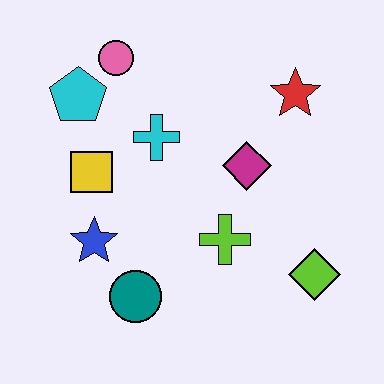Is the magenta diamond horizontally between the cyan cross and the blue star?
No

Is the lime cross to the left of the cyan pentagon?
No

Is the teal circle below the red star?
Yes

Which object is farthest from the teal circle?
The red star is farthest from the teal circle.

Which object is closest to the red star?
The magenta diamond is closest to the red star.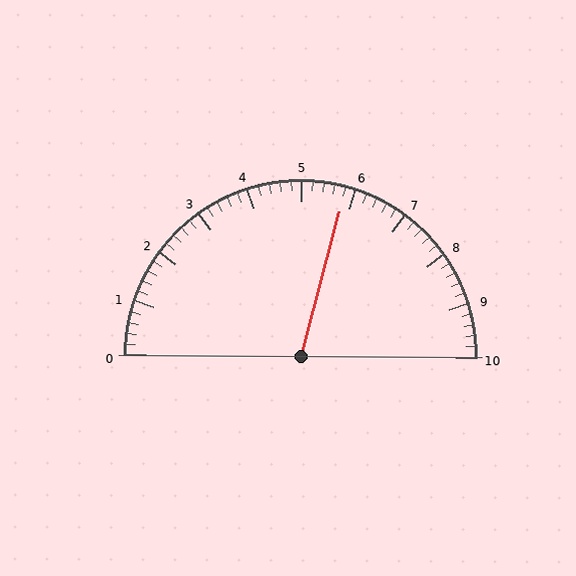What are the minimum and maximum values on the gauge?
The gauge ranges from 0 to 10.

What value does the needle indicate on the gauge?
The needle indicates approximately 5.8.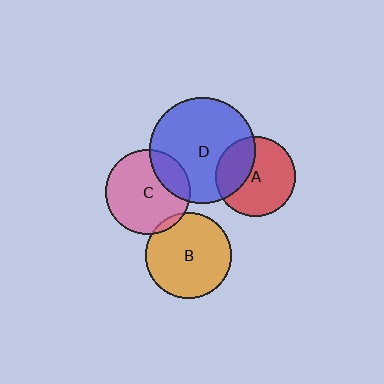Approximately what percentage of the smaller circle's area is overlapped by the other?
Approximately 35%.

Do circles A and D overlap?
Yes.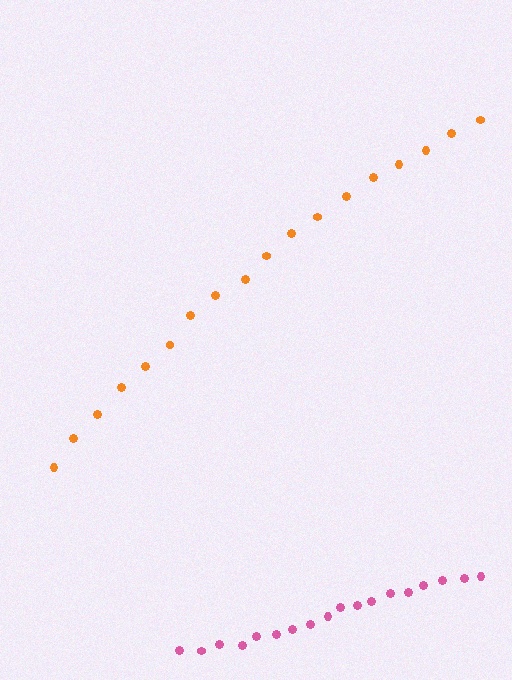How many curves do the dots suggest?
There are 2 distinct paths.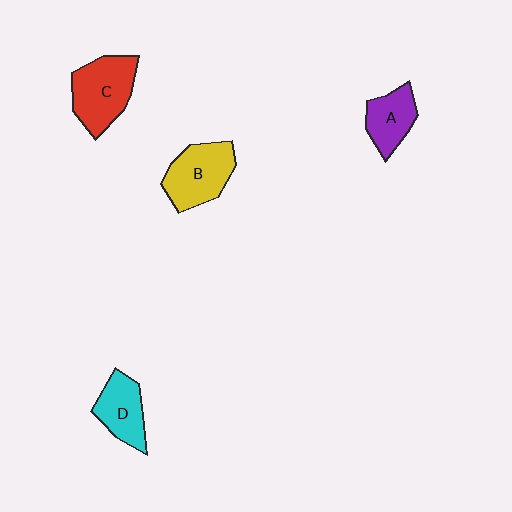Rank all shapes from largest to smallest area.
From largest to smallest: C (red), B (yellow), D (cyan), A (purple).